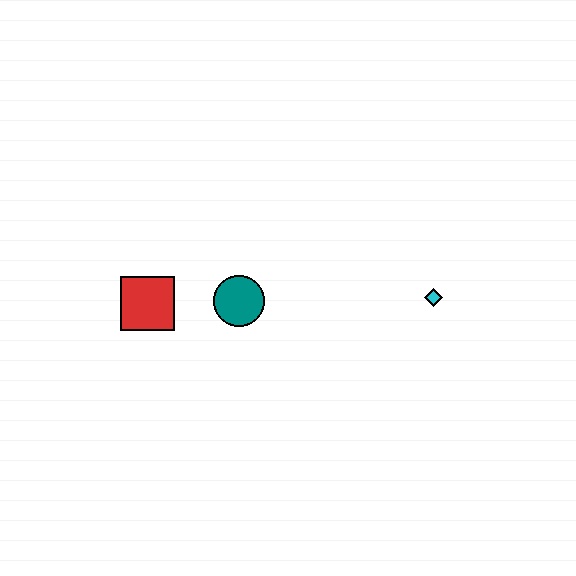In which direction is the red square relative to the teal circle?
The red square is to the left of the teal circle.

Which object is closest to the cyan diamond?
The teal circle is closest to the cyan diamond.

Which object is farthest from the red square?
The cyan diamond is farthest from the red square.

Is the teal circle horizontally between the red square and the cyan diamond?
Yes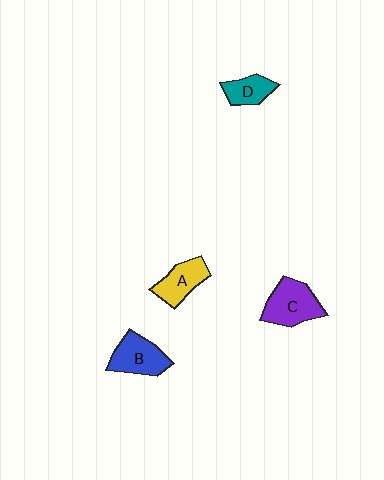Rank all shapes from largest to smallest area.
From largest to smallest: C (purple), B (blue), A (yellow), D (teal).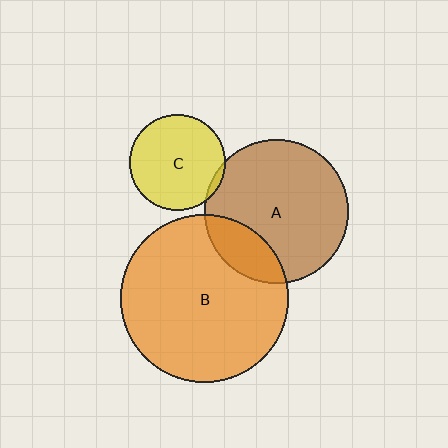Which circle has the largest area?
Circle B (orange).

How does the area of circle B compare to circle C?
Approximately 3.1 times.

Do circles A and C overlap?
Yes.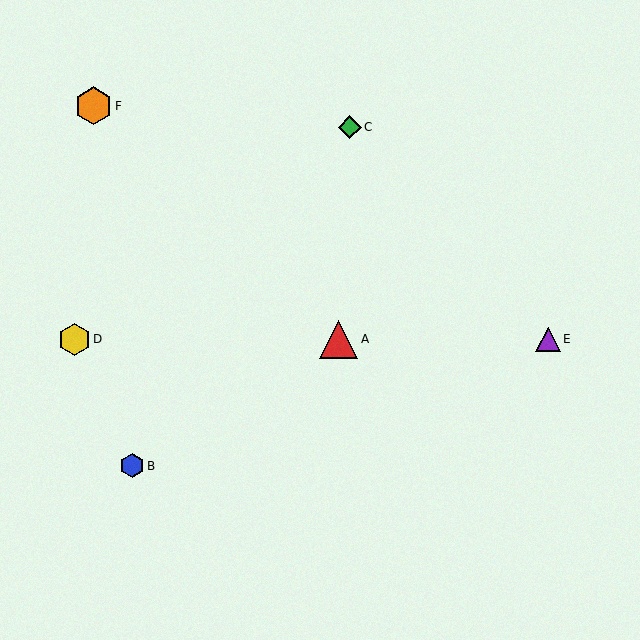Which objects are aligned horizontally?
Objects A, D, E are aligned horizontally.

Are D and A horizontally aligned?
Yes, both are at y≈339.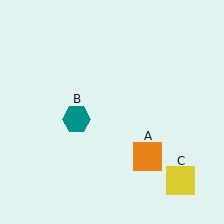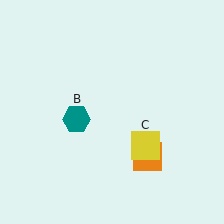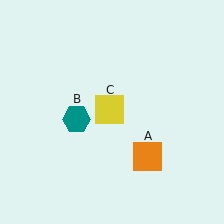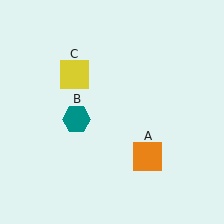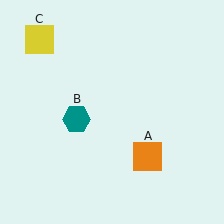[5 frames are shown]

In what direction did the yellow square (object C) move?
The yellow square (object C) moved up and to the left.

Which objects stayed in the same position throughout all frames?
Orange square (object A) and teal hexagon (object B) remained stationary.